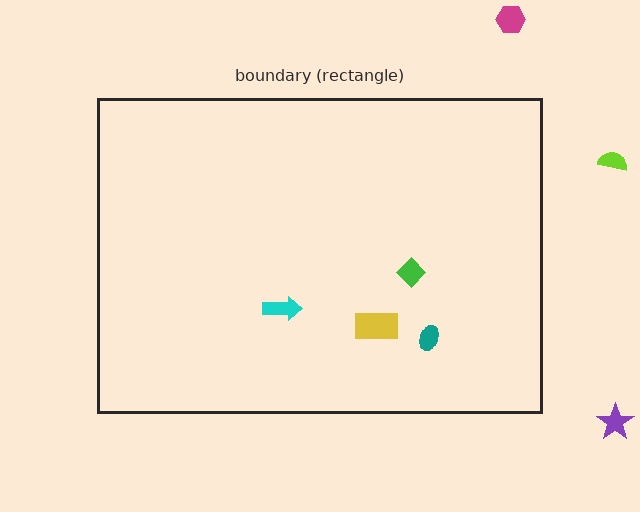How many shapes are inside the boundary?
4 inside, 3 outside.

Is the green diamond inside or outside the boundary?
Inside.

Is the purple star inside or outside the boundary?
Outside.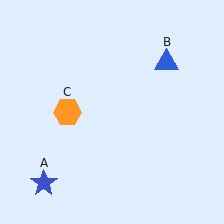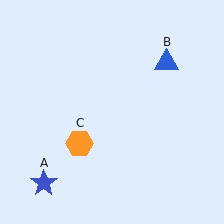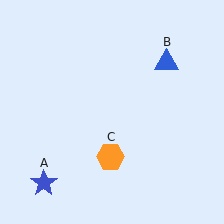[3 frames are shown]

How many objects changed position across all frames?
1 object changed position: orange hexagon (object C).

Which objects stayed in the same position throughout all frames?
Blue star (object A) and blue triangle (object B) remained stationary.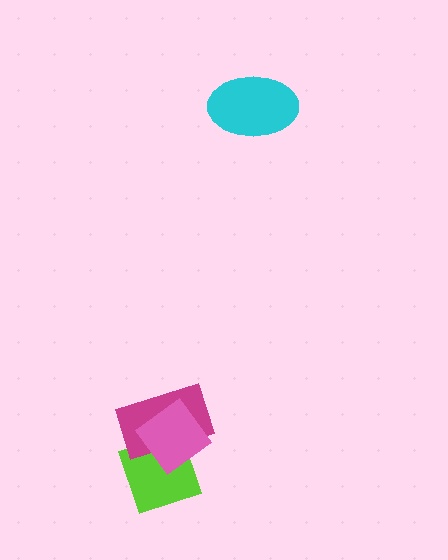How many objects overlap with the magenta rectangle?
2 objects overlap with the magenta rectangle.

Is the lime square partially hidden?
Yes, it is partially covered by another shape.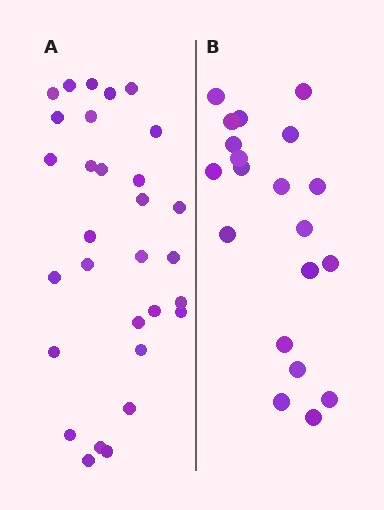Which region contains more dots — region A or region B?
Region A (the left region) has more dots.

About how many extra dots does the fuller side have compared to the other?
Region A has roughly 10 or so more dots than region B.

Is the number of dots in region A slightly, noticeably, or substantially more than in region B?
Region A has substantially more. The ratio is roughly 1.5 to 1.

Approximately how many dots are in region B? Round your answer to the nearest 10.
About 20 dots.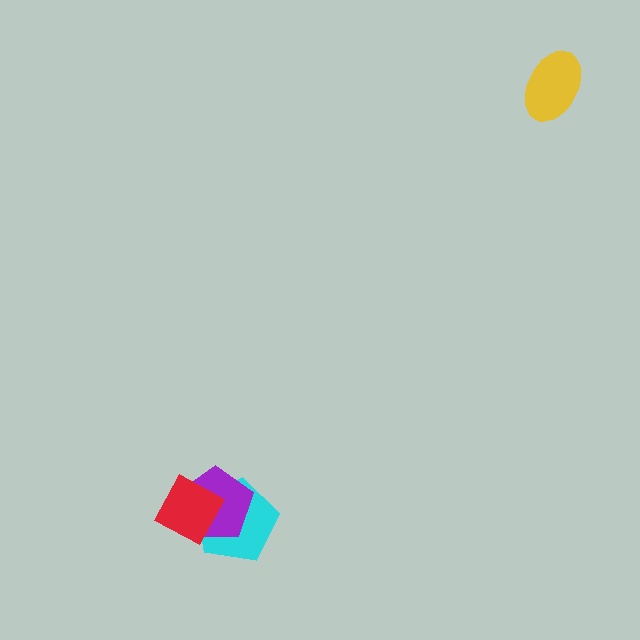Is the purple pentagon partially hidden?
Yes, it is partially covered by another shape.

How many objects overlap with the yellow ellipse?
0 objects overlap with the yellow ellipse.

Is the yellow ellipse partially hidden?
No, no other shape covers it.